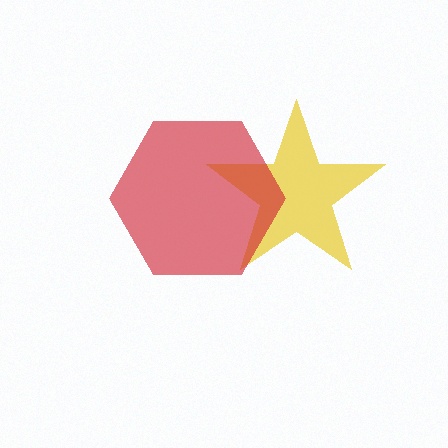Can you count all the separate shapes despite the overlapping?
Yes, there are 2 separate shapes.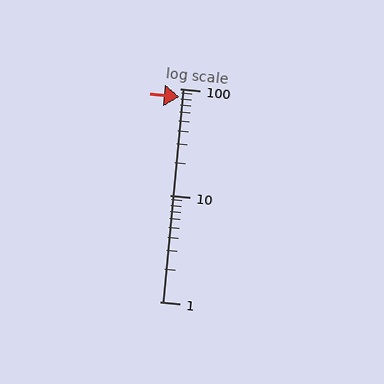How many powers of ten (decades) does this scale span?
The scale spans 2 decades, from 1 to 100.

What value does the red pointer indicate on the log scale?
The pointer indicates approximately 83.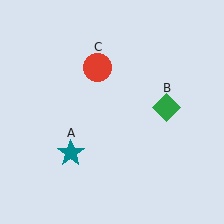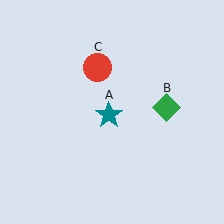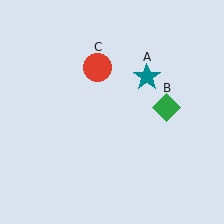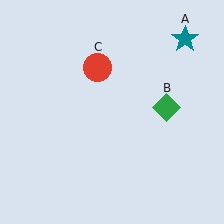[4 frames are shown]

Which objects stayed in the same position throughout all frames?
Green diamond (object B) and red circle (object C) remained stationary.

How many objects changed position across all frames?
1 object changed position: teal star (object A).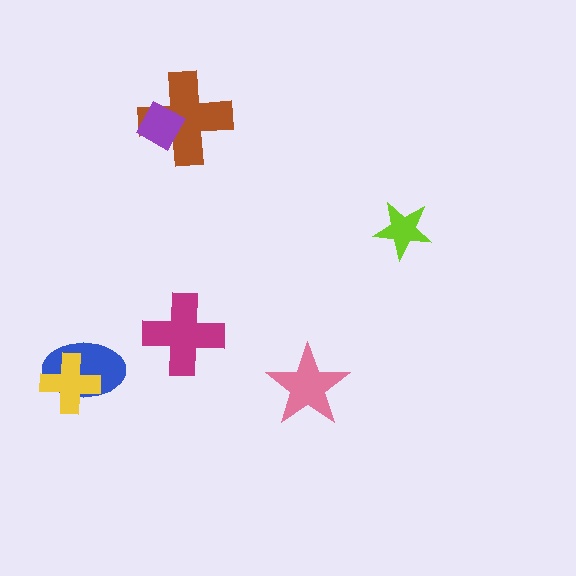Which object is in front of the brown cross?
The purple diamond is in front of the brown cross.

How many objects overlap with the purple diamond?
1 object overlaps with the purple diamond.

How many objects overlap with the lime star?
0 objects overlap with the lime star.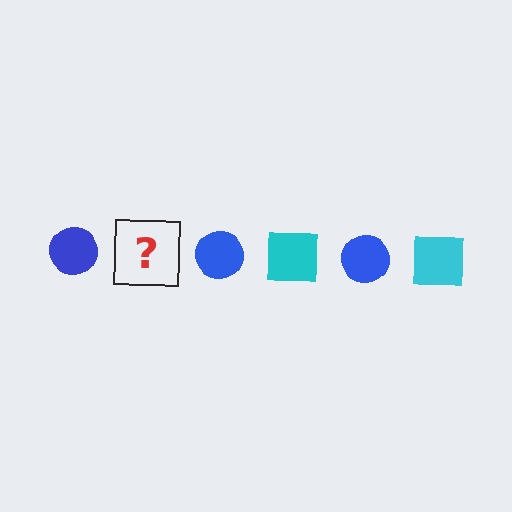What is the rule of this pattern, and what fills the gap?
The rule is that the pattern alternates between blue circle and cyan square. The gap should be filled with a cyan square.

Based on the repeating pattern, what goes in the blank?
The blank should be a cyan square.